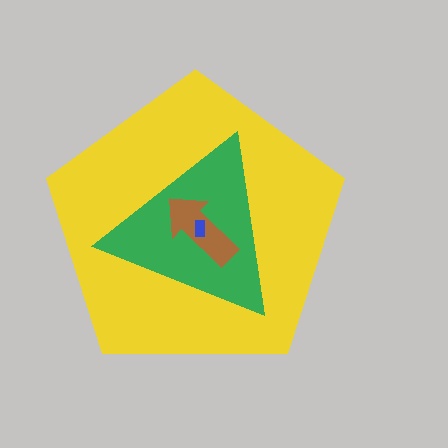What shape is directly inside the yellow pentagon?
The green triangle.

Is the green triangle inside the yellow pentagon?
Yes.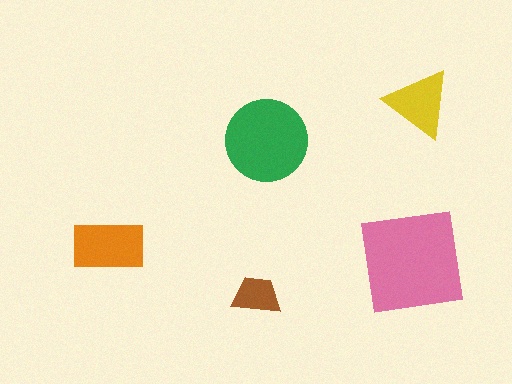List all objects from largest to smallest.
The pink square, the green circle, the orange rectangle, the yellow triangle, the brown trapezoid.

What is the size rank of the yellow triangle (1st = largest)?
4th.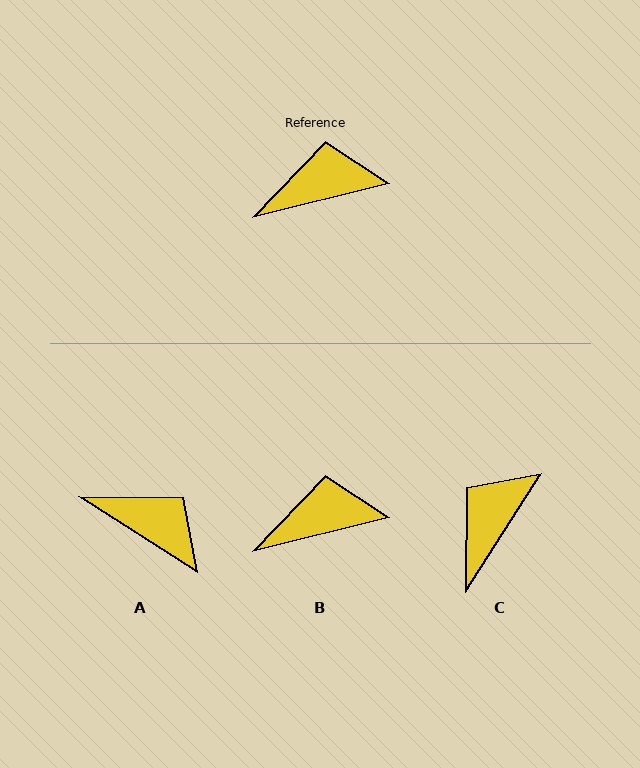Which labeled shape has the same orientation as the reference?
B.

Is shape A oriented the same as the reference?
No, it is off by about 46 degrees.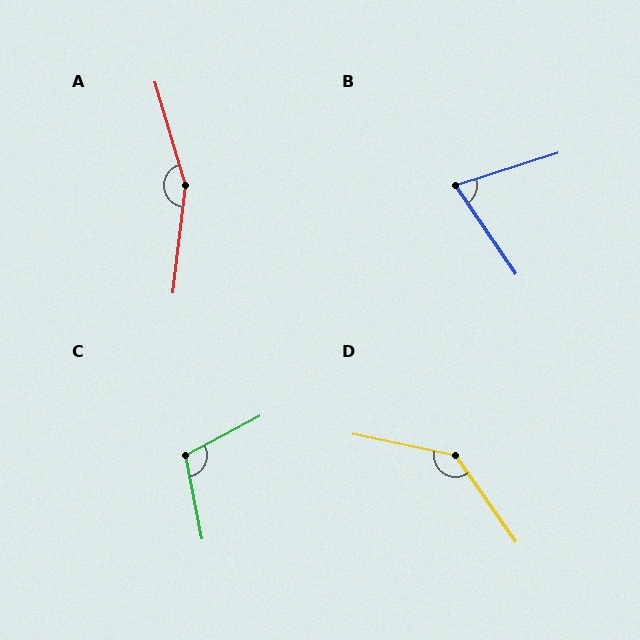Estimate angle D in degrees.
Approximately 137 degrees.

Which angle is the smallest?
B, at approximately 74 degrees.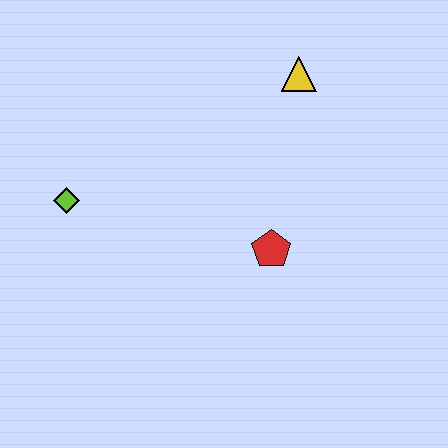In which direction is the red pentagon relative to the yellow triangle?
The red pentagon is below the yellow triangle.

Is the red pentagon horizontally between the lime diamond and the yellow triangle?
Yes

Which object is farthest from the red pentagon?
The lime diamond is farthest from the red pentagon.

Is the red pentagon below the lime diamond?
Yes